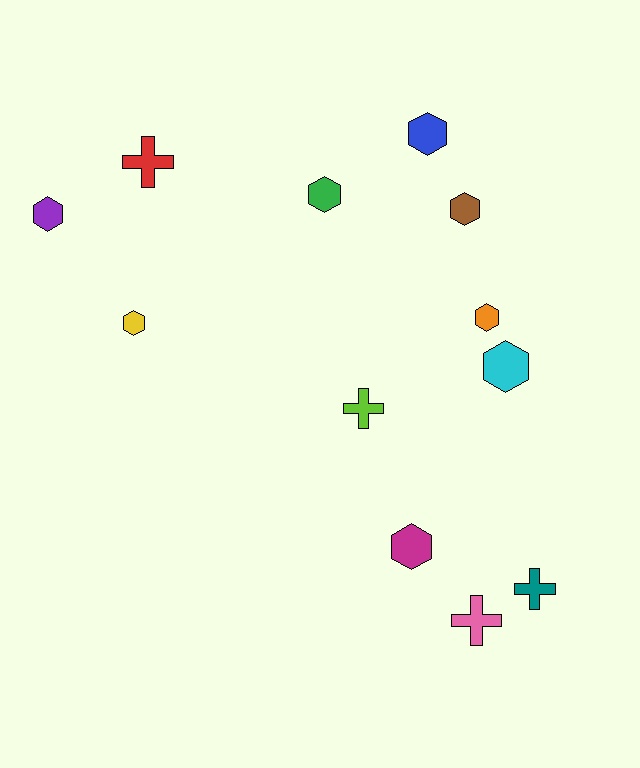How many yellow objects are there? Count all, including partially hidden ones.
There is 1 yellow object.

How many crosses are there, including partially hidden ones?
There are 4 crosses.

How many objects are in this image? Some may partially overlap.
There are 12 objects.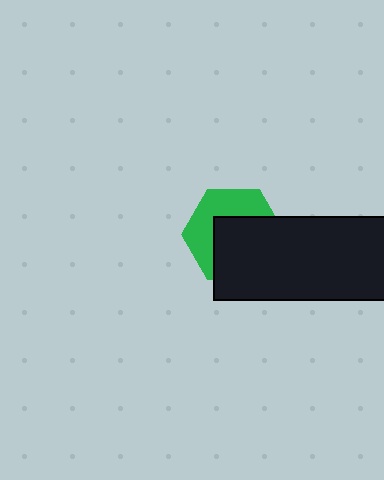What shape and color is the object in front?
The object in front is a black rectangle.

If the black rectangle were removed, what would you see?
You would see the complete green hexagon.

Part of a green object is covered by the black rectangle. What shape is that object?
It is a hexagon.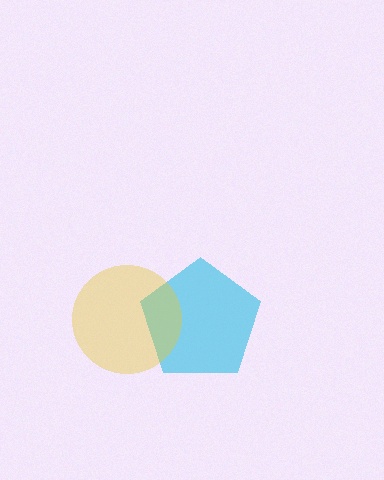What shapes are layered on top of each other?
The layered shapes are: a cyan pentagon, a yellow circle.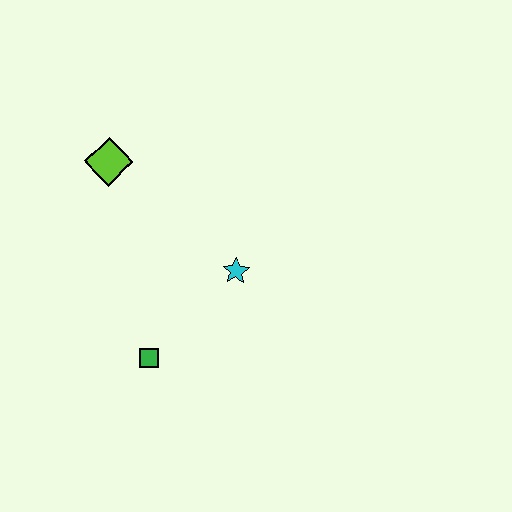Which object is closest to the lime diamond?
The cyan star is closest to the lime diamond.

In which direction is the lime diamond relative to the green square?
The lime diamond is above the green square.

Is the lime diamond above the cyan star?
Yes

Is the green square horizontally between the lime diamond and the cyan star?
Yes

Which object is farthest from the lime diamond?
The green square is farthest from the lime diamond.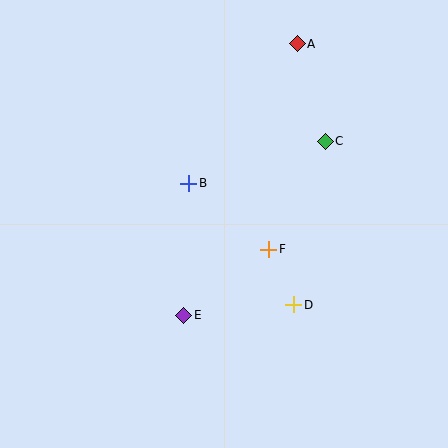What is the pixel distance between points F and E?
The distance between F and E is 108 pixels.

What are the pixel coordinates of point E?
Point E is at (184, 315).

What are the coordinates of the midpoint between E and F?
The midpoint between E and F is at (226, 282).